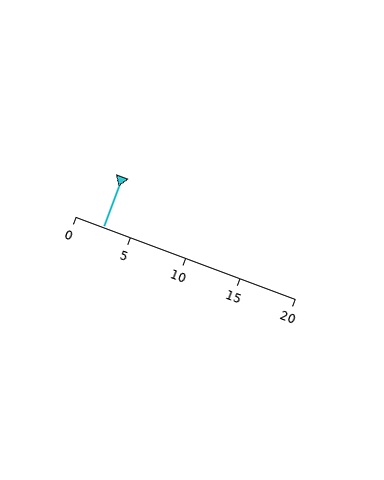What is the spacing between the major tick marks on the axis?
The major ticks are spaced 5 apart.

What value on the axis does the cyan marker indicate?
The marker indicates approximately 2.5.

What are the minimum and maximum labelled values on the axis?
The axis runs from 0 to 20.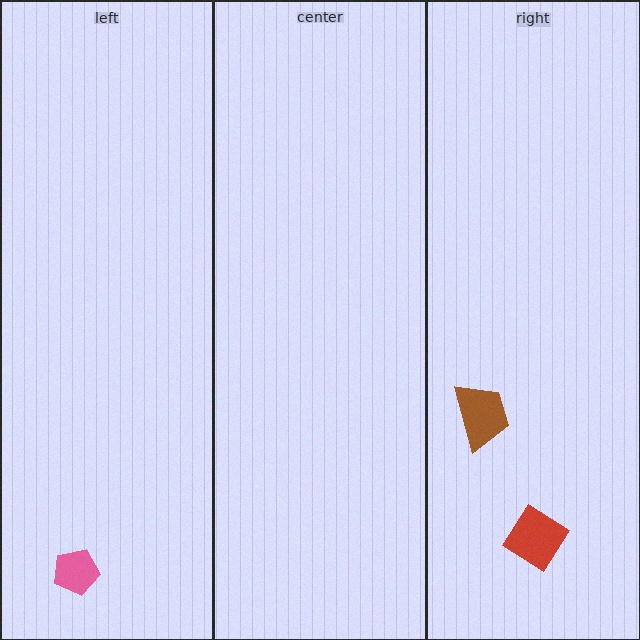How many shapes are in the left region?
1.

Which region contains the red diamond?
The right region.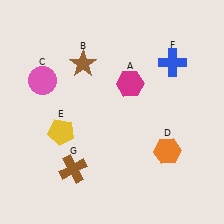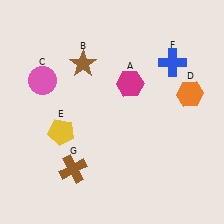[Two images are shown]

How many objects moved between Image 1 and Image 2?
1 object moved between the two images.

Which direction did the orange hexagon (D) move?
The orange hexagon (D) moved up.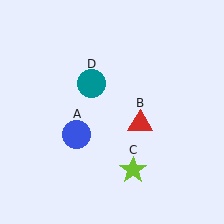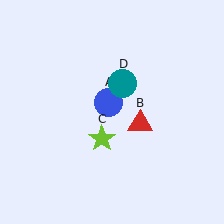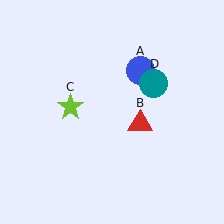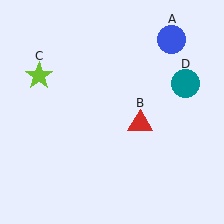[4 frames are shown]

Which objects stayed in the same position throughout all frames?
Red triangle (object B) remained stationary.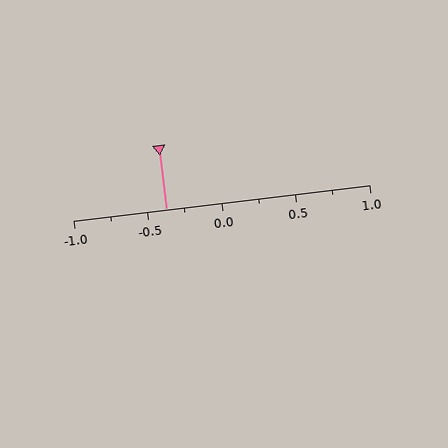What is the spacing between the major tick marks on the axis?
The major ticks are spaced 0.5 apart.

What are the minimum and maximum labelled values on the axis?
The axis runs from -1.0 to 1.0.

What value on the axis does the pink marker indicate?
The marker indicates approximately -0.38.